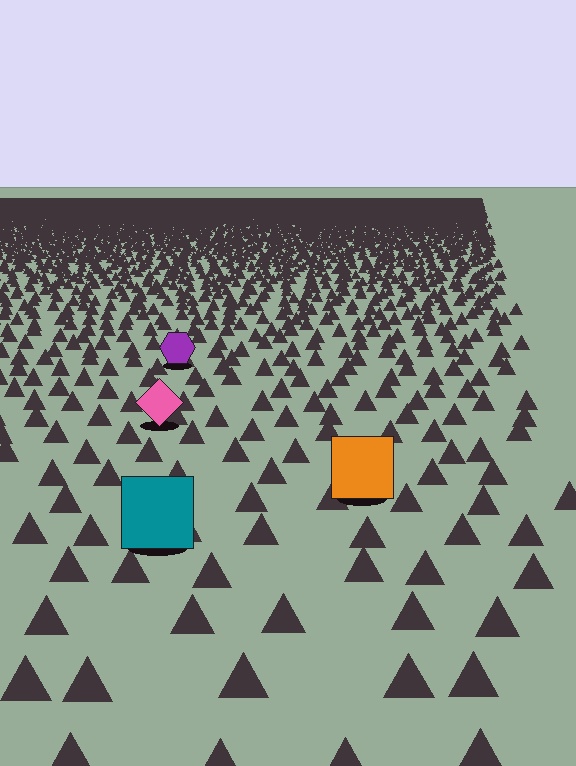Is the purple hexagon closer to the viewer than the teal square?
No. The teal square is closer — you can tell from the texture gradient: the ground texture is coarser near it.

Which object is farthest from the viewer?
The purple hexagon is farthest from the viewer. It appears smaller and the ground texture around it is denser.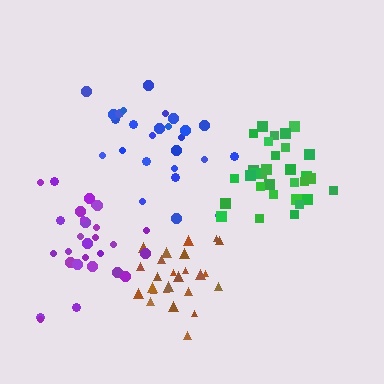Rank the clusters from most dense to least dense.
green, brown, purple, blue.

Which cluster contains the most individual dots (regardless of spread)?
Green (31).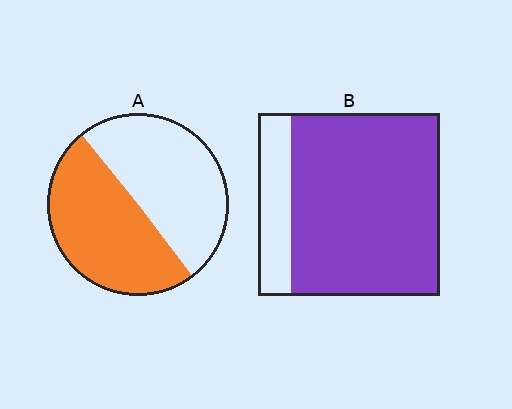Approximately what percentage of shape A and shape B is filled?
A is approximately 50% and B is approximately 80%.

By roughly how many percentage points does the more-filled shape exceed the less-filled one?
By roughly 30 percentage points (B over A).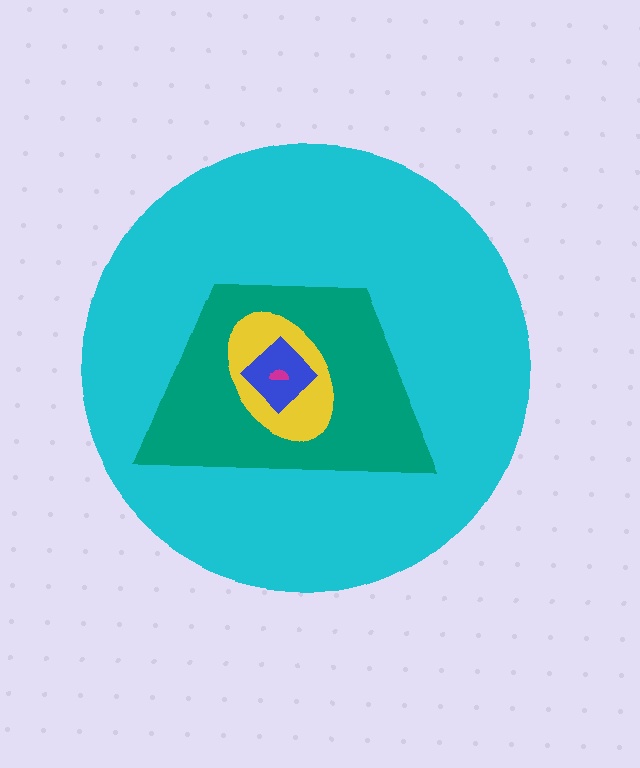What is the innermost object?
The magenta semicircle.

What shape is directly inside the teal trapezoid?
The yellow ellipse.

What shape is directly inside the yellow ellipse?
The blue diamond.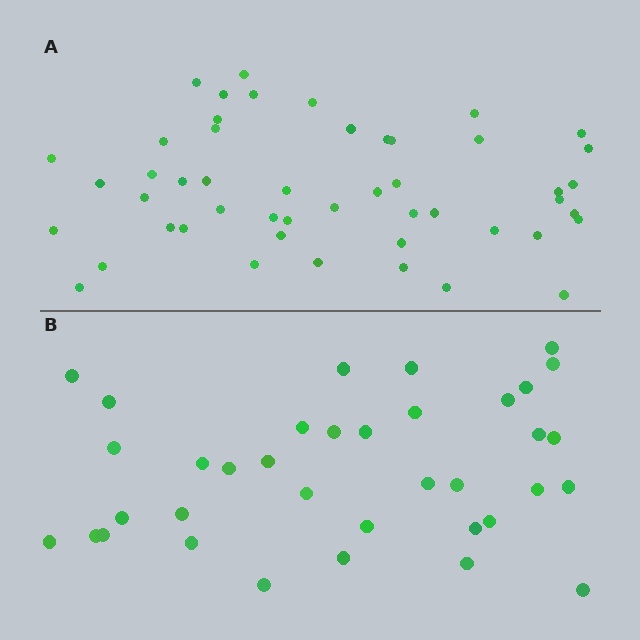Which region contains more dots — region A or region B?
Region A (the top region) has more dots.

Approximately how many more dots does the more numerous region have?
Region A has approximately 15 more dots than region B.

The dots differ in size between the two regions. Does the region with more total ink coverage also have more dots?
No. Region B has more total ink coverage because its dots are larger, but region A actually contains more individual dots. Total area can be misleading — the number of items is what matters here.